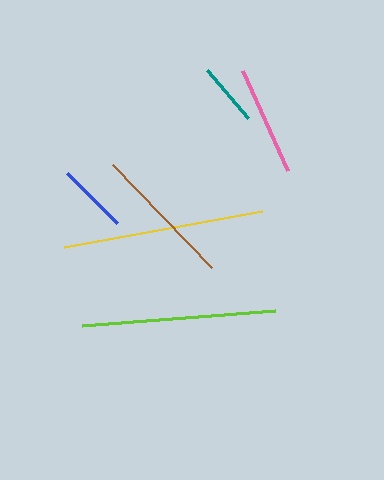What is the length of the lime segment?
The lime segment is approximately 194 pixels long.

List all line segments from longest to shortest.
From longest to shortest: yellow, lime, brown, pink, blue, teal.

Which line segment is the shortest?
The teal line is the shortest at approximately 62 pixels.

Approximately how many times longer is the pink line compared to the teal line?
The pink line is approximately 1.8 times the length of the teal line.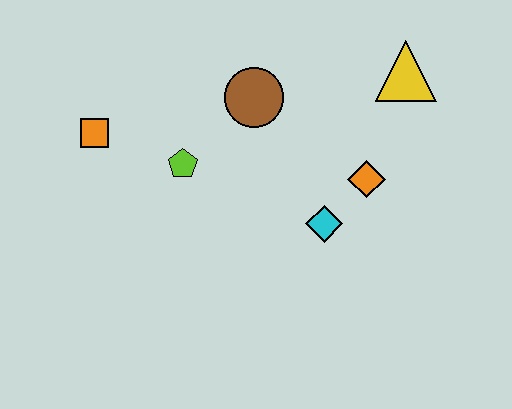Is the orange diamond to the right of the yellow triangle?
No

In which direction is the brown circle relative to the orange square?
The brown circle is to the right of the orange square.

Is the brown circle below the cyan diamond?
No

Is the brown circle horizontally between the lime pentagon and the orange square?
No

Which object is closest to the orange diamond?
The cyan diamond is closest to the orange diamond.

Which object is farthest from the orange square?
The yellow triangle is farthest from the orange square.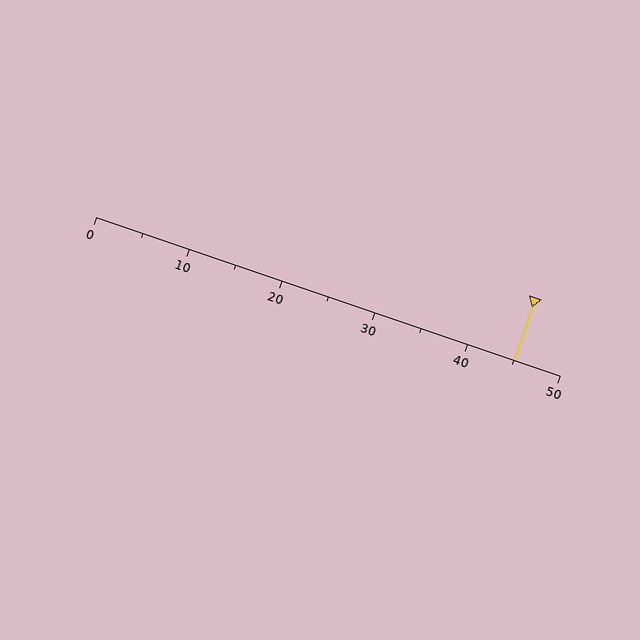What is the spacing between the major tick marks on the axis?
The major ticks are spaced 10 apart.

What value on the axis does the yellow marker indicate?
The marker indicates approximately 45.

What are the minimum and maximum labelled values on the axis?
The axis runs from 0 to 50.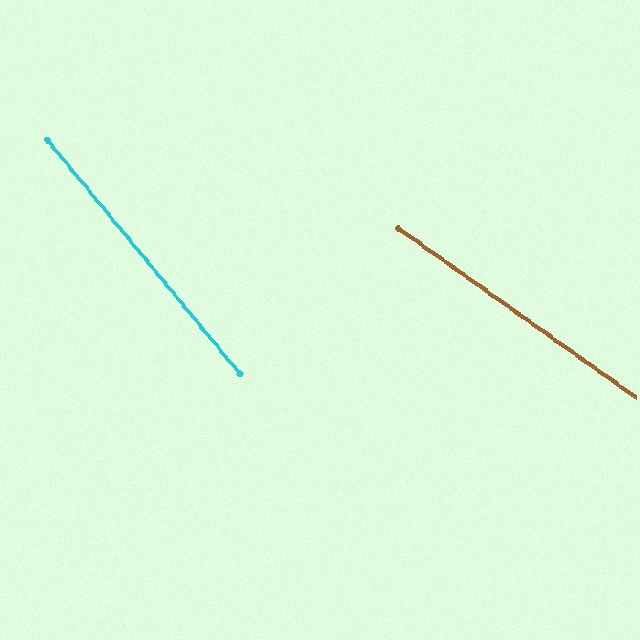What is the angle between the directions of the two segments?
Approximately 15 degrees.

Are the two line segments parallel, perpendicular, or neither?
Neither parallel nor perpendicular — they differ by about 15°.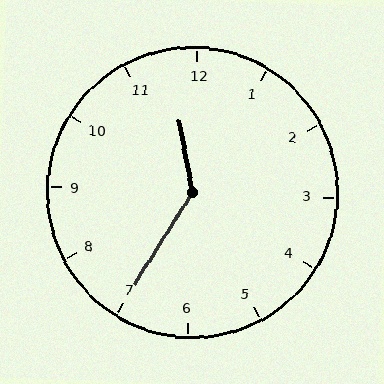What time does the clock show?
11:35.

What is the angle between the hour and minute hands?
Approximately 138 degrees.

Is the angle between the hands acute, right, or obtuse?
It is obtuse.